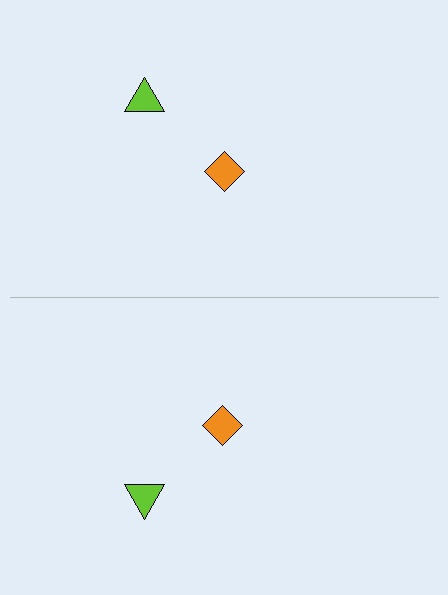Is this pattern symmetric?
Yes, this pattern has bilateral (reflection) symmetry.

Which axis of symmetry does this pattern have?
The pattern has a horizontal axis of symmetry running through the center of the image.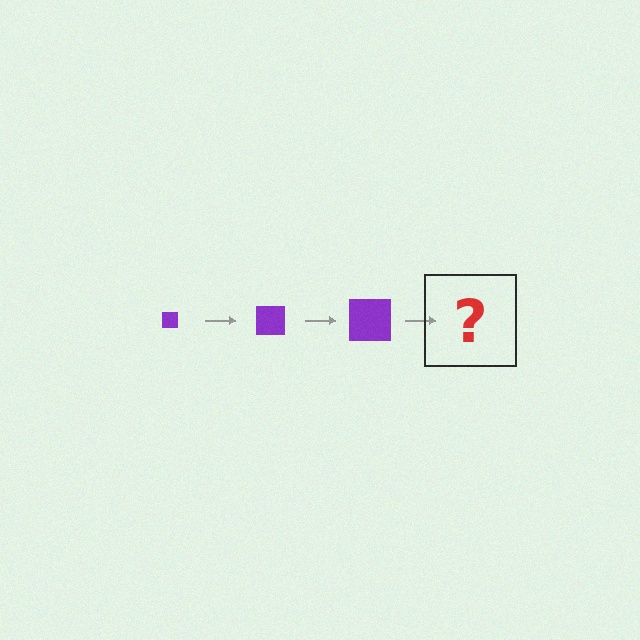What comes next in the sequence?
The next element should be a purple square, larger than the previous one.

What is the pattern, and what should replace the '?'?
The pattern is that the square gets progressively larger each step. The '?' should be a purple square, larger than the previous one.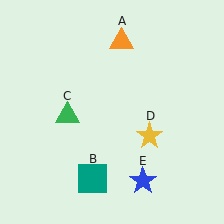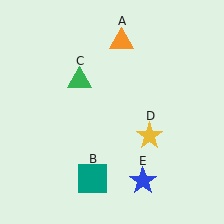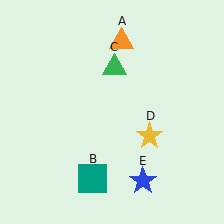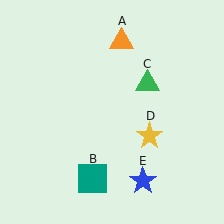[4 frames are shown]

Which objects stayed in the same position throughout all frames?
Orange triangle (object A) and teal square (object B) and yellow star (object D) and blue star (object E) remained stationary.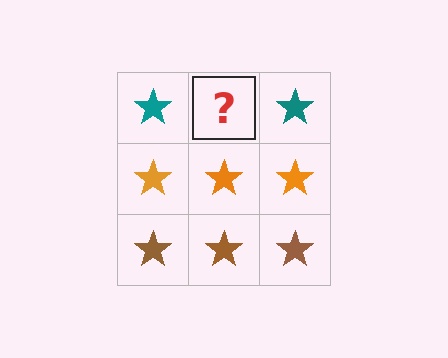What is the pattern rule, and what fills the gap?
The rule is that each row has a consistent color. The gap should be filled with a teal star.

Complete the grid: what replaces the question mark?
The question mark should be replaced with a teal star.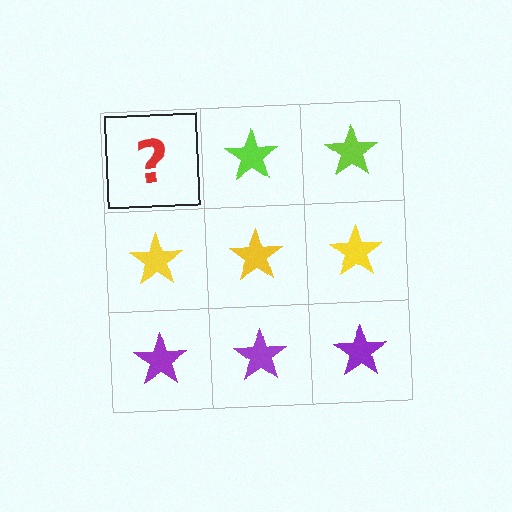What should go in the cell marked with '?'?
The missing cell should contain a lime star.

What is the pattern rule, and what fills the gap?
The rule is that each row has a consistent color. The gap should be filled with a lime star.